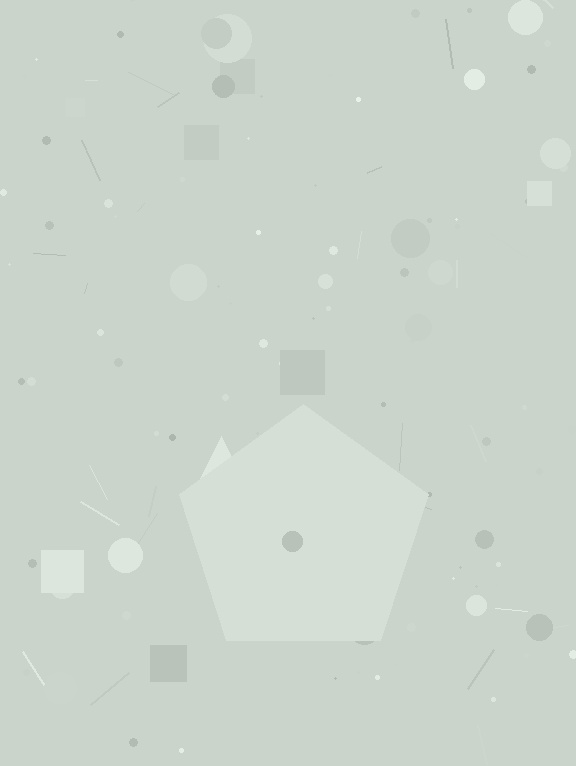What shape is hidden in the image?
A pentagon is hidden in the image.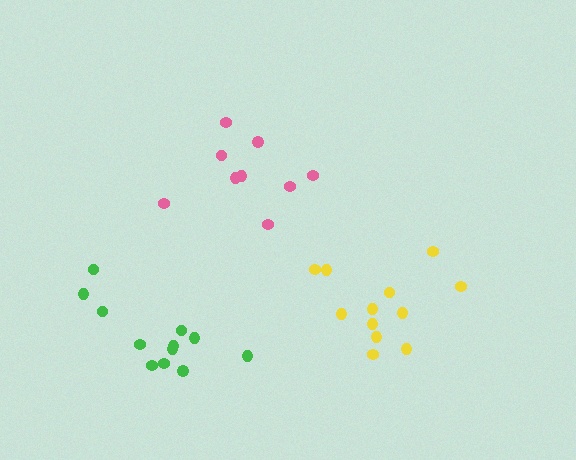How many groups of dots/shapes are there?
There are 3 groups.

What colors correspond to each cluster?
The clusters are colored: yellow, pink, green.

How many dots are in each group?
Group 1: 12 dots, Group 2: 9 dots, Group 3: 12 dots (33 total).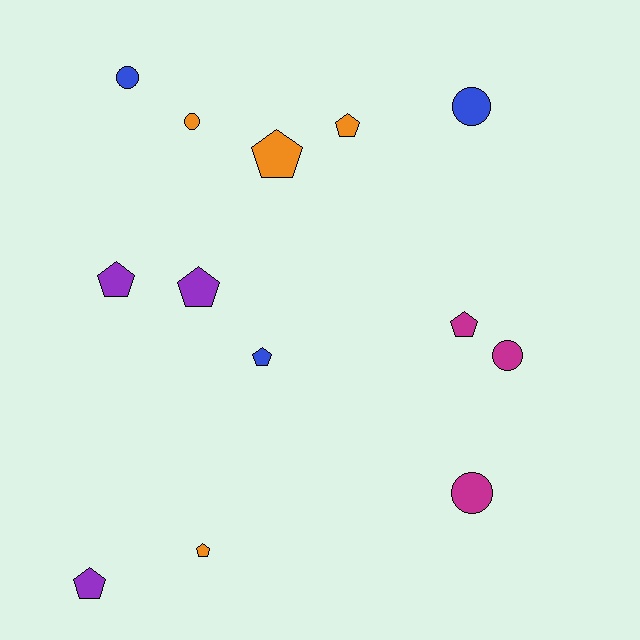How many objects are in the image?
There are 13 objects.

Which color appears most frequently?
Orange, with 4 objects.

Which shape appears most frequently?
Pentagon, with 8 objects.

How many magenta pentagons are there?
There is 1 magenta pentagon.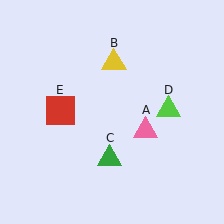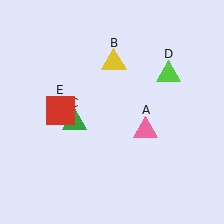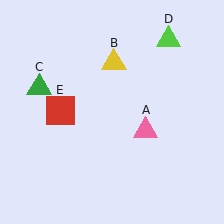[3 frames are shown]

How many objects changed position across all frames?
2 objects changed position: green triangle (object C), lime triangle (object D).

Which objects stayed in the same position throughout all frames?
Pink triangle (object A) and yellow triangle (object B) and red square (object E) remained stationary.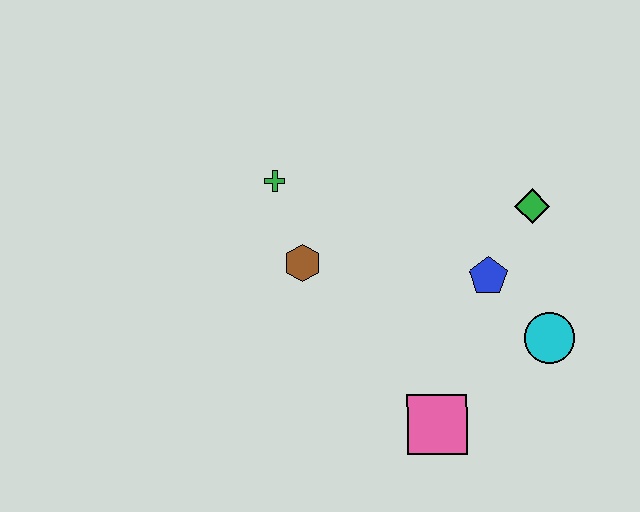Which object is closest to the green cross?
The brown hexagon is closest to the green cross.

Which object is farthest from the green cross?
The cyan circle is farthest from the green cross.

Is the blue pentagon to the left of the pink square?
No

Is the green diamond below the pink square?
No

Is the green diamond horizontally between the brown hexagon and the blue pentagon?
No